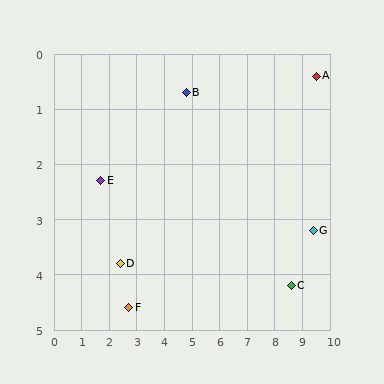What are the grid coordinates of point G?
Point G is at approximately (9.4, 3.2).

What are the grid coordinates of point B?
Point B is at approximately (4.8, 0.7).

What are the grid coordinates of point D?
Point D is at approximately (2.4, 3.8).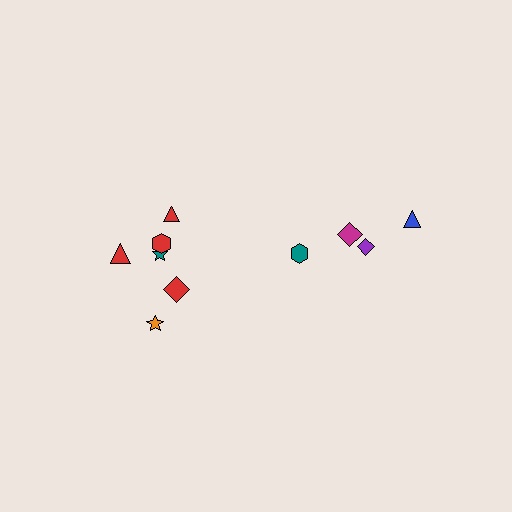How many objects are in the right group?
There are 4 objects.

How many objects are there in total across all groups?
There are 10 objects.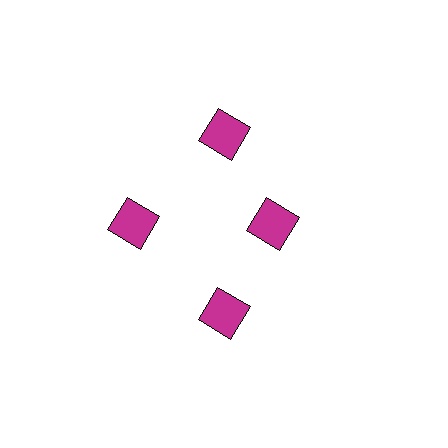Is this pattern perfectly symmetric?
No. The 4 magenta squares are arranged in a ring, but one element near the 3 o'clock position is pulled inward toward the center, breaking the 4-fold rotational symmetry.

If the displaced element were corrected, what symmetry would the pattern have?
It would have 4-fold rotational symmetry — the pattern would map onto itself every 90 degrees.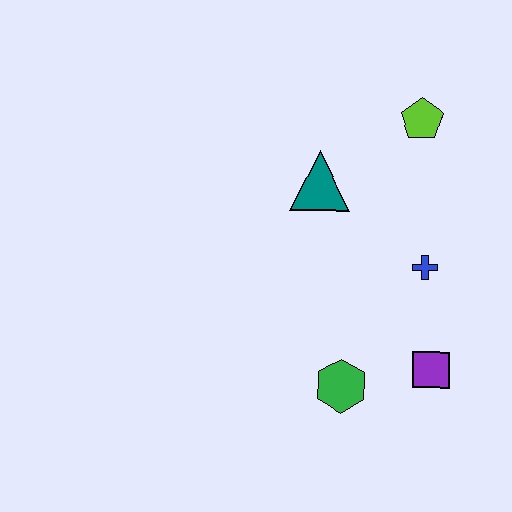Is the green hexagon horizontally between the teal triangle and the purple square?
Yes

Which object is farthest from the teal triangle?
The purple square is farthest from the teal triangle.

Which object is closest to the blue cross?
The purple square is closest to the blue cross.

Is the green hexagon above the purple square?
No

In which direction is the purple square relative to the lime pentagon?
The purple square is below the lime pentagon.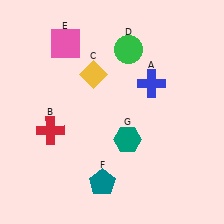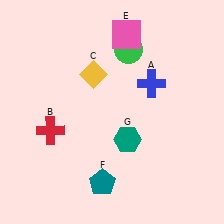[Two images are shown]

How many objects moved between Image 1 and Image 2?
1 object moved between the two images.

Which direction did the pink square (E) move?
The pink square (E) moved right.